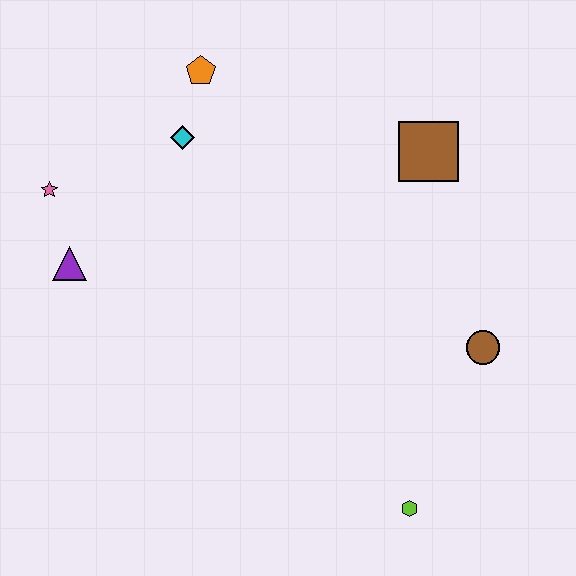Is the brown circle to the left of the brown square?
No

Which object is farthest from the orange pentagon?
The lime hexagon is farthest from the orange pentagon.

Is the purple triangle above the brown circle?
Yes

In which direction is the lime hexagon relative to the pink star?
The lime hexagon is to the right of the pink star.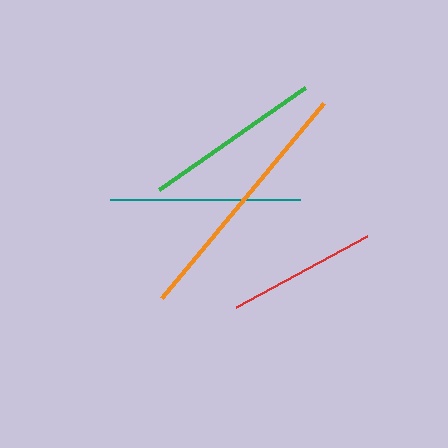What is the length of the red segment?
The red segment is approximately 149 pixels long.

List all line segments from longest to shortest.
From longest to shortest: orange, teal, green, red.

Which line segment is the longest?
The orange line is the longest at approximately 253 pixels.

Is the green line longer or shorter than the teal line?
The teal line is longer than the green line.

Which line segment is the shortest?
The red line is the shortest at approximately 149 pixels.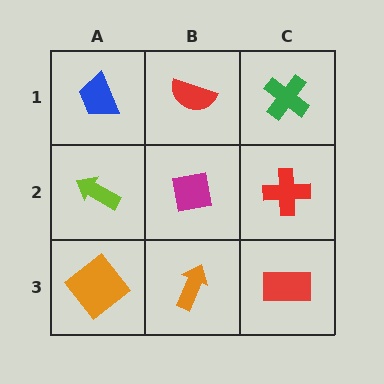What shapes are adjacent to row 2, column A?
A blue trapezoid (row 1, column A), an orange diamond (row 3, column A), a magenta square (row 2, column B).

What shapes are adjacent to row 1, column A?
A lime arrow (row 2, column A), a red semicircle (row 1, column B).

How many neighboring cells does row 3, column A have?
2.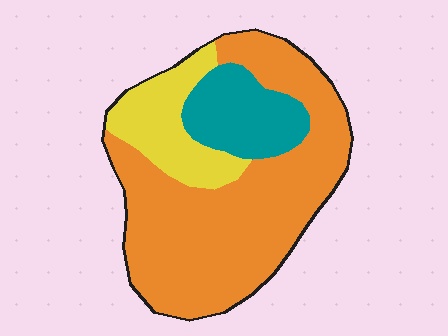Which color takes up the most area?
Orange, at roughly 65%.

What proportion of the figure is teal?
Teal takes up between a sixth and a third of the figure.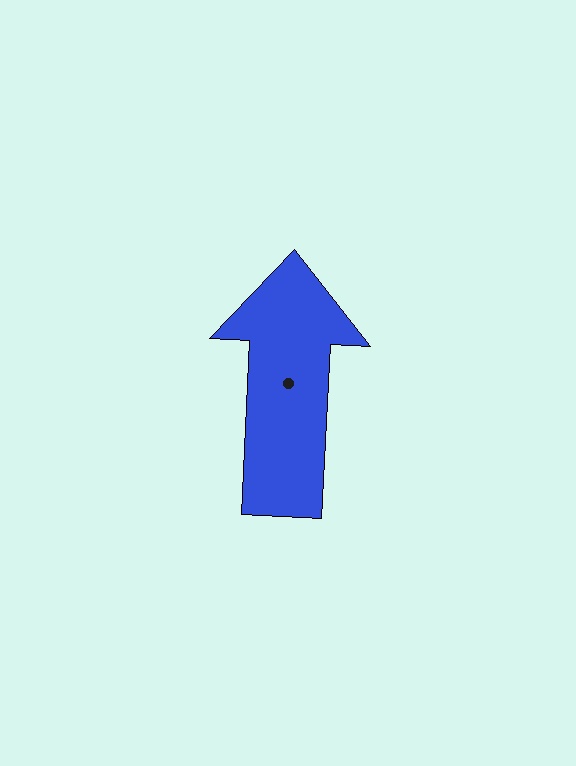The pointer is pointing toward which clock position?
Roughly 12 o'clock.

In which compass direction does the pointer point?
North.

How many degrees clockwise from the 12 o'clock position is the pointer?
Approximately 3 degrees.